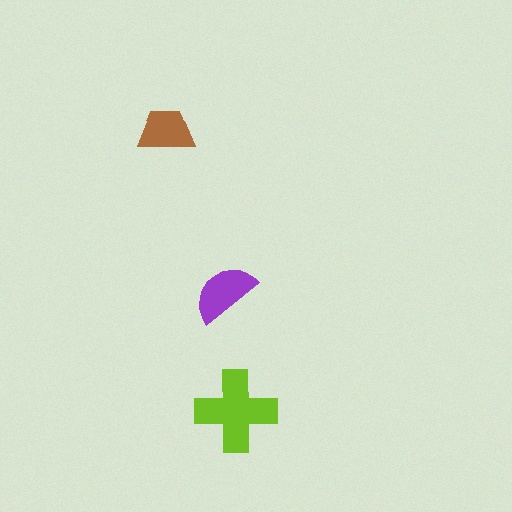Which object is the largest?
The lime cross.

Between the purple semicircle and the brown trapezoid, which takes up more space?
The purple semicircle.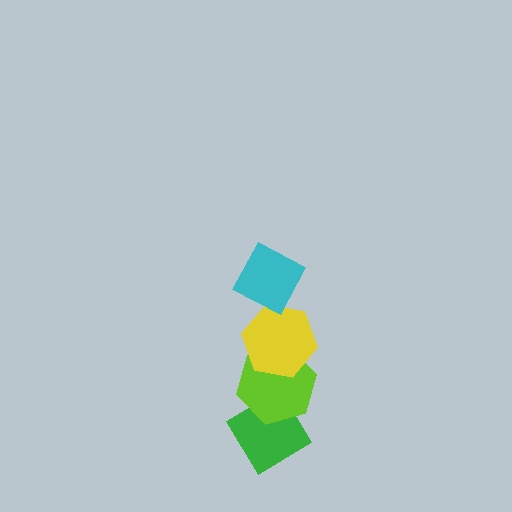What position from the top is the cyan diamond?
The cyan diamond is 1st from the top.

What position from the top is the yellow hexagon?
The yellow hexagon is 2nd from the top.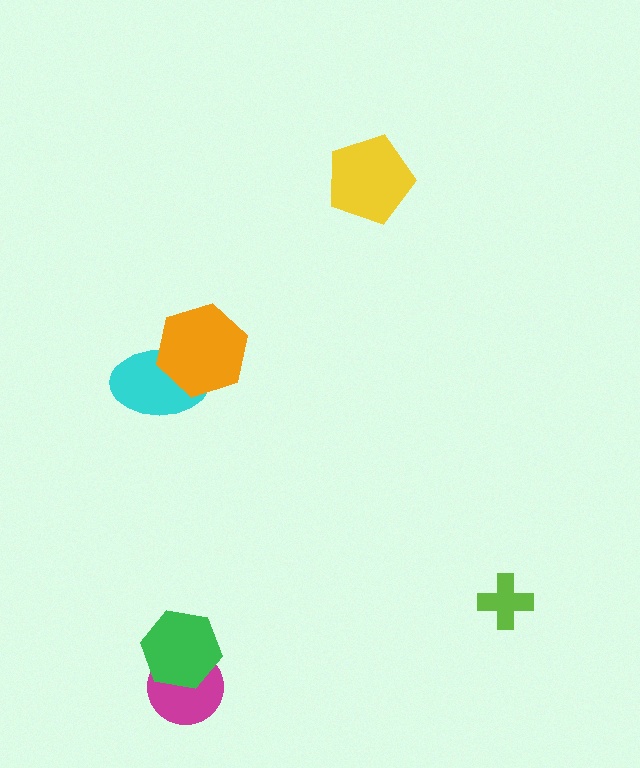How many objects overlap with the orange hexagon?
1 object overlaps with the orange hexagon.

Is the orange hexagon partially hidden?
No, no other shape covers it.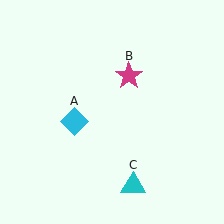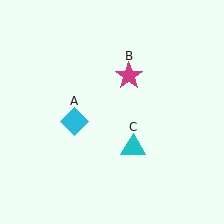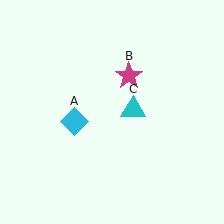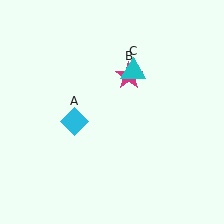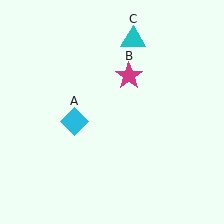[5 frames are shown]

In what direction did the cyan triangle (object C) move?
The cyan triangle (object C) moved up.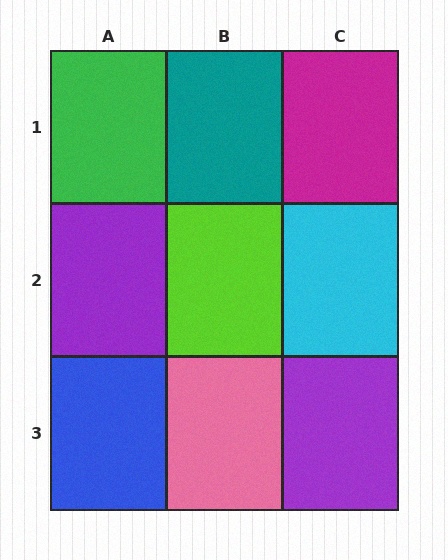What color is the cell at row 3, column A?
Blue.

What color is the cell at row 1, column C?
Magenta.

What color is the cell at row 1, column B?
Teal.